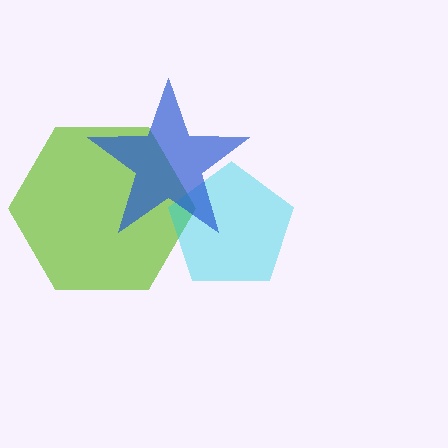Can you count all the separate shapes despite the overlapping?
Yes, there are 3 separate shapes.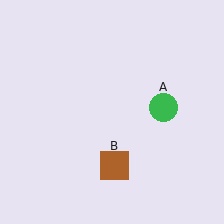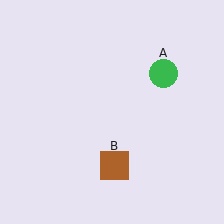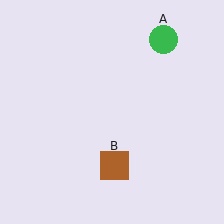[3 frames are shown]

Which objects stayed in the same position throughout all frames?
Brown square (object B) remained stationary.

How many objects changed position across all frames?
1 object changed position: green circle (object A).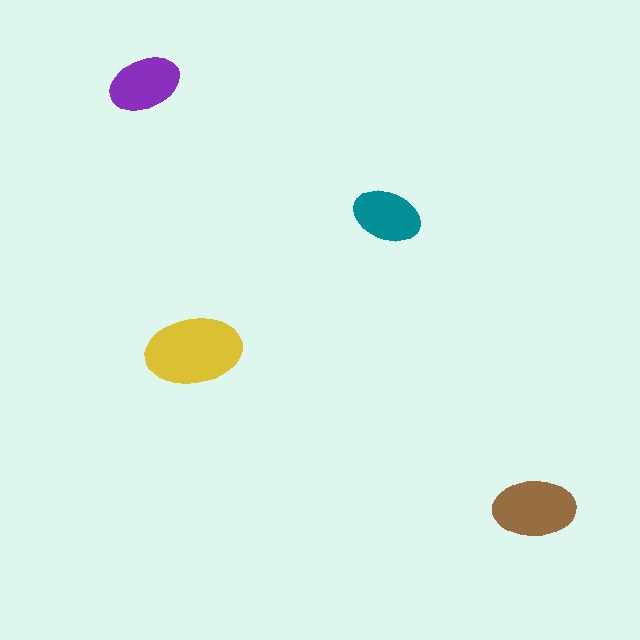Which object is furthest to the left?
The purple ellipse is leftmost.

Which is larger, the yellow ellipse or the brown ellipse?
The yellow one.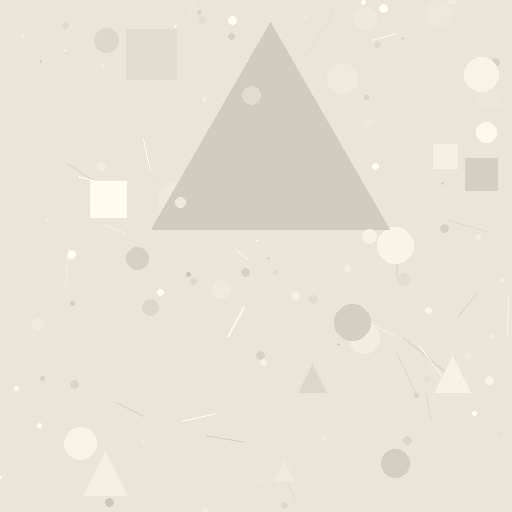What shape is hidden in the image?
A triangle is hidden in the image.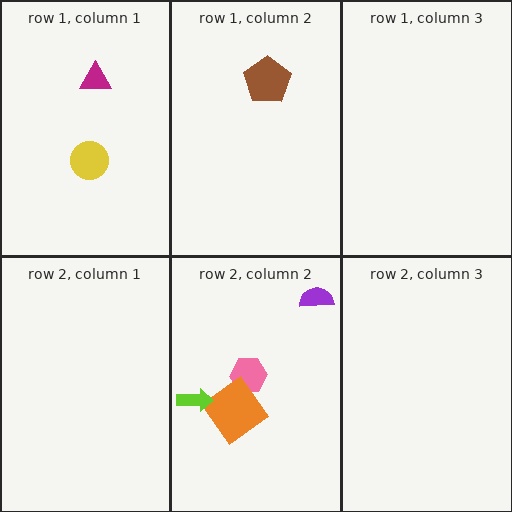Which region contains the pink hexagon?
The row 2, column 2 region.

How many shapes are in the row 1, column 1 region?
2.